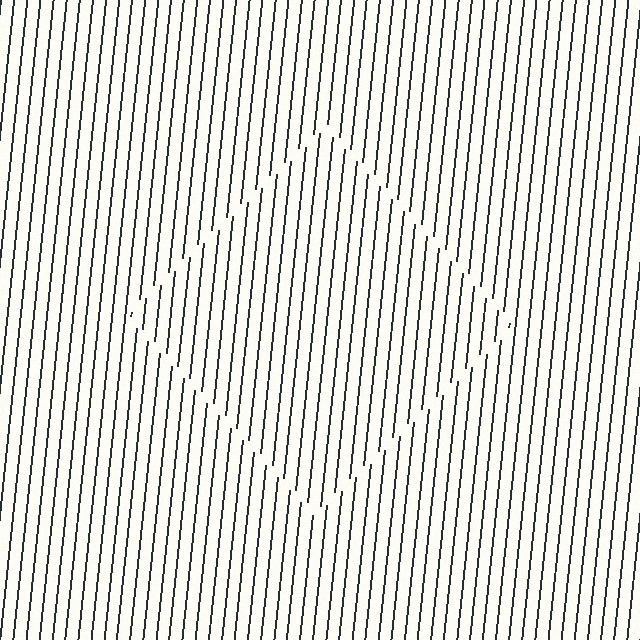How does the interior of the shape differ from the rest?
The interior of the shape contains the same grating, shifted by half a period — the contour is defined by the phase discontinuity where line-ends from the inner and outer gratings abut.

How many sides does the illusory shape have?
4 sides — the line-ends trace a square.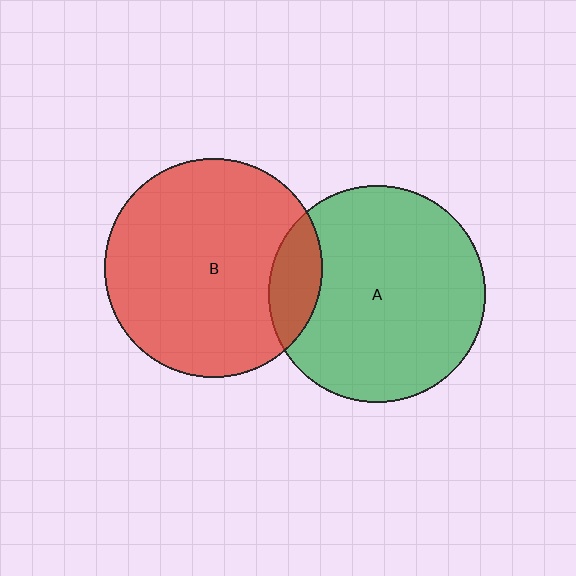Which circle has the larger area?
Circle B (red).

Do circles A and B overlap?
Yes.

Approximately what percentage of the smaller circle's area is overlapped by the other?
Approximately 15%.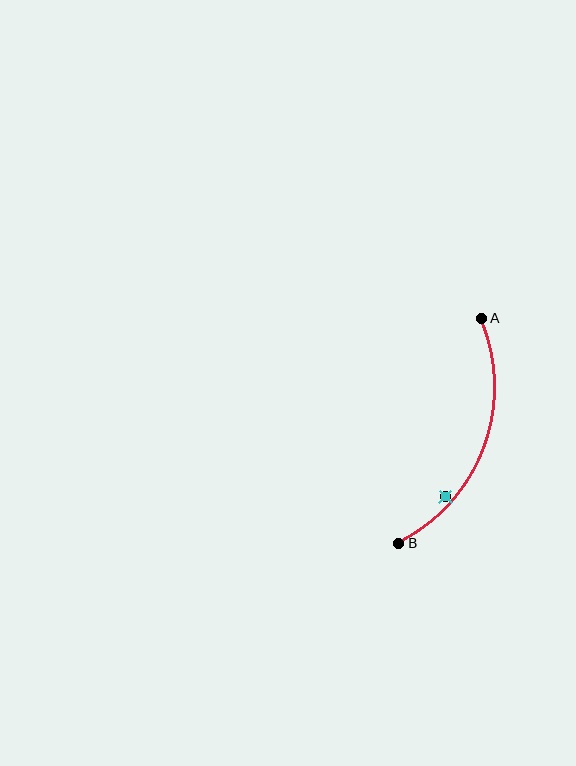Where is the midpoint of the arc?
The arc midpoint is the point on the curve farthest from the straight line joining A and B. It sits to the right of that line.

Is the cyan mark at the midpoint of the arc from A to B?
No — the cyan mark does not lie on the arc at all. It sits slightly inside the curve.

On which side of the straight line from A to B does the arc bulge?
The arc bulges to the right of the straight line connecting A and B.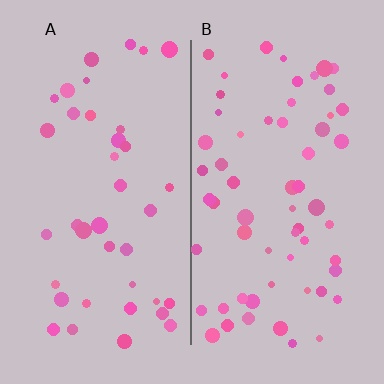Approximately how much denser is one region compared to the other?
Approximately 1.5× — region B over region A.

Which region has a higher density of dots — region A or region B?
B (the right).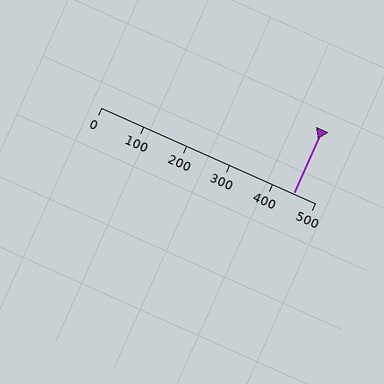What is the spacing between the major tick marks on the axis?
The major ticks are spaced 100 apart.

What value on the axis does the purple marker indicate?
The marker indicates approximately 450.